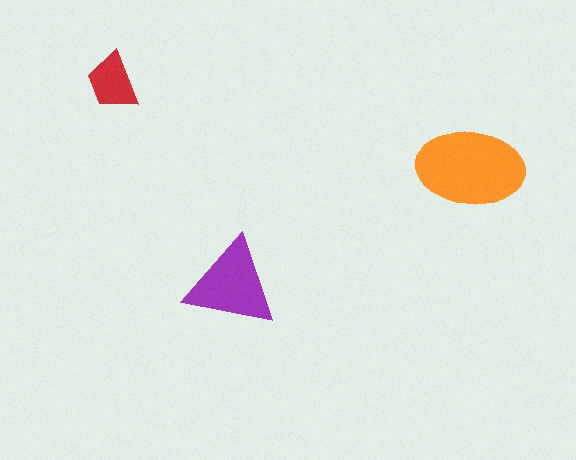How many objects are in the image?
There are 3 objects in the image.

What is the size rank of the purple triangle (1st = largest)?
2nd.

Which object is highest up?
The red trapezoid is topmost.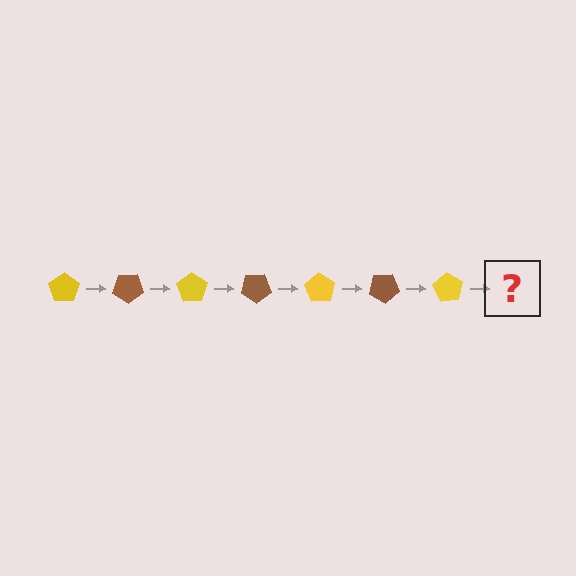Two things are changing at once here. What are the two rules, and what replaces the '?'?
The two rules are that it rotates 35 degrees each step and the color cycles through yellow and brown. The '?' should be a brown pentagon, rotated 245 degrees from the start.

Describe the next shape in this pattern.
It should be a brown pentagon, rotated 245 degrees from the start.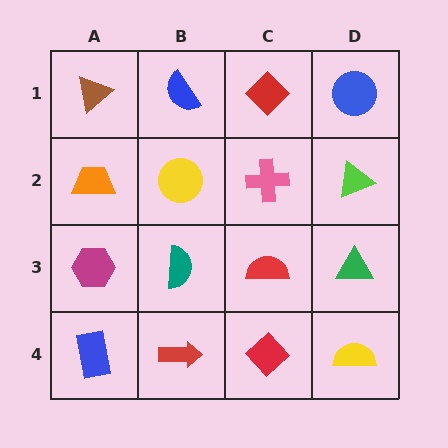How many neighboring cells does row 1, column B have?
3.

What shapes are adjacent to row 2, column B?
A blue semicircle (row 1, column B), a teal semicircle (row 3, column B), an orange trapezoid (row 2, column A), a pink cross (row 2, column C).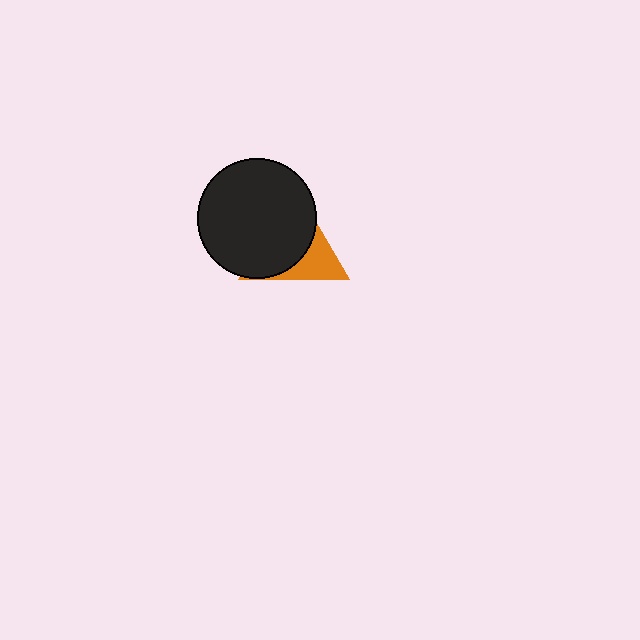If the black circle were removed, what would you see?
You would see the complete orange triangle.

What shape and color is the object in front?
The object in front is a black circle.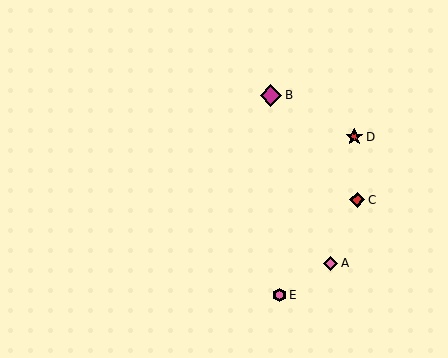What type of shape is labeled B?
Shape B is a magenta diamond.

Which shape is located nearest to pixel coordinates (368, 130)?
The red star (labeled D) at (354, 137) is nearest to that location.